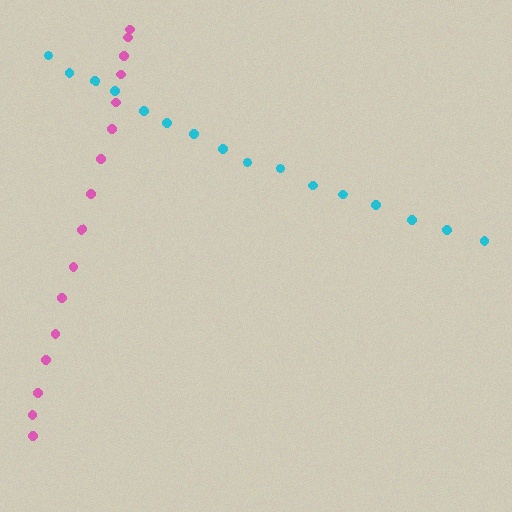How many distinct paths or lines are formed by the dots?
There are 2 distinct paths.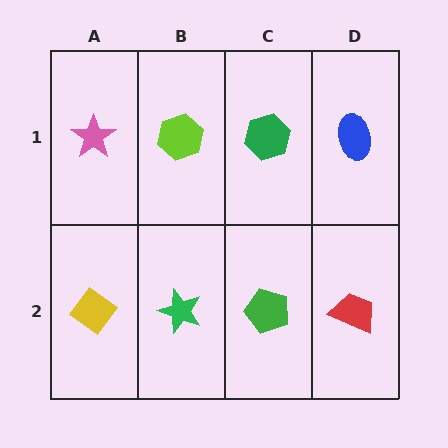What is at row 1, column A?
A pink star.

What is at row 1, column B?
A lime hexagon.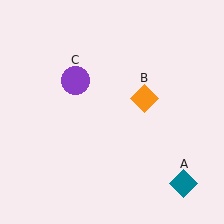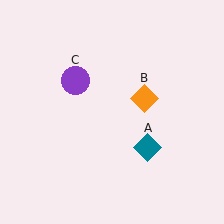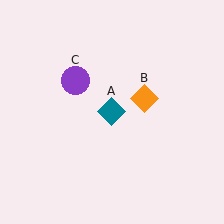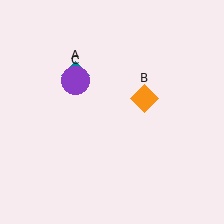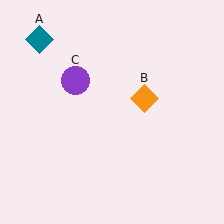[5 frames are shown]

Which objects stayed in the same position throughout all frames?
Orange diamond (object B) and purple circle (object C) remained stationary.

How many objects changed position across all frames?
1 object changed position: teal diamond (object A).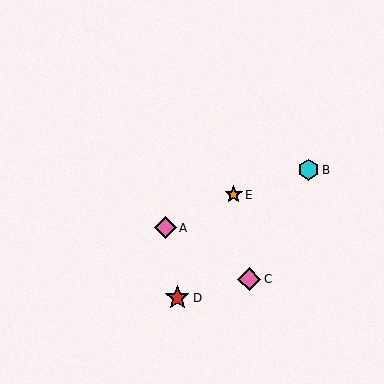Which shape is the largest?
The red star (labeled D) is the largest.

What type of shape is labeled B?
Shape B is a cyan hexagon.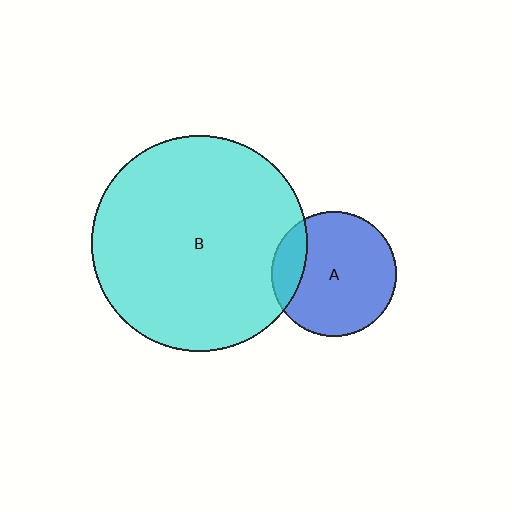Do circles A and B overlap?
Yes.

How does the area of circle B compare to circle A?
Approximately 3.0 times.